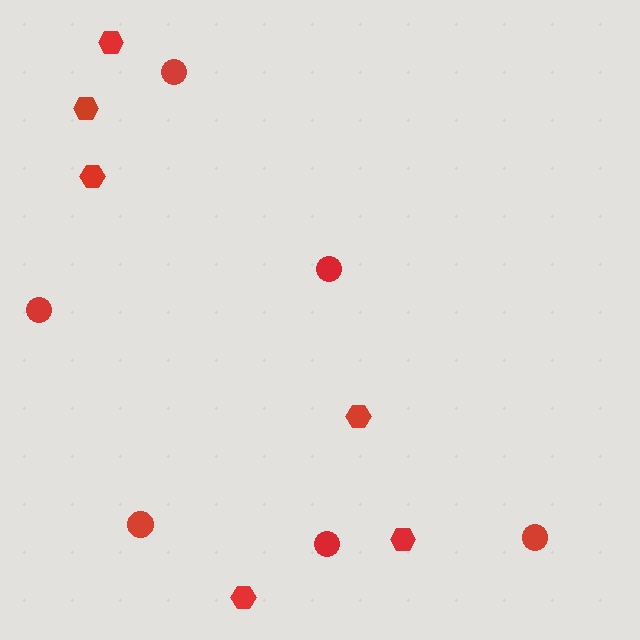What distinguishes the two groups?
There are 2 groups: one group of circles (6) and one group of hexagons (6).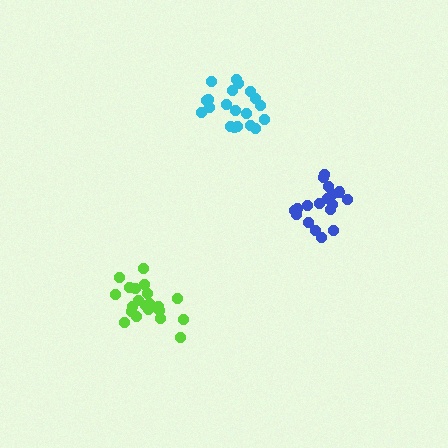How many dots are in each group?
Group 1: 20 dots, Group 2: 21 dots, Group 3: 18 dots (59 total).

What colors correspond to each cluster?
The clusters are colored: cyan, lime, blue.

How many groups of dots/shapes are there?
There are 3 groups.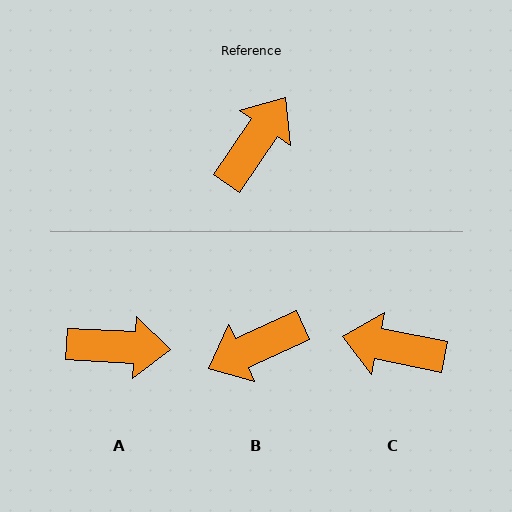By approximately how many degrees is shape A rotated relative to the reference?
Approximately 59 degrees clockwise.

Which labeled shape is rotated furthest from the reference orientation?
B, about 149 degrees away.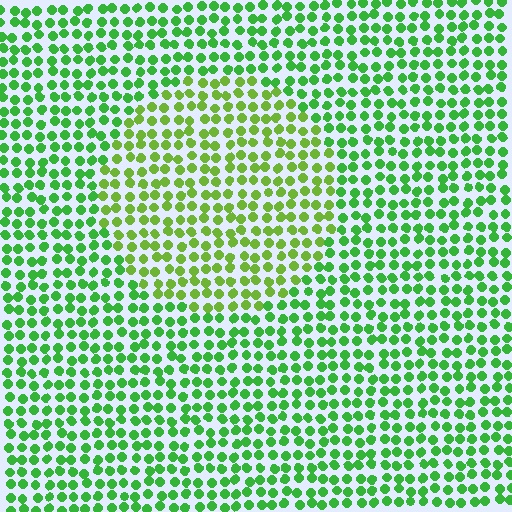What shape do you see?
I see a circle.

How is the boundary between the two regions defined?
The boundary is defined purely by a slight shift in hue (about 29 degrees). Spacing, size, and orientation are identical on both sides.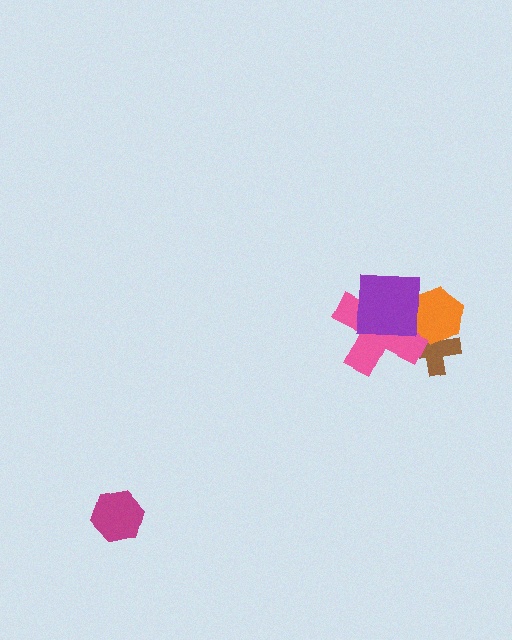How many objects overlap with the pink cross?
3 objects overlap with the pink cross.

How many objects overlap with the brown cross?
2 objects overlap with the brown cross.